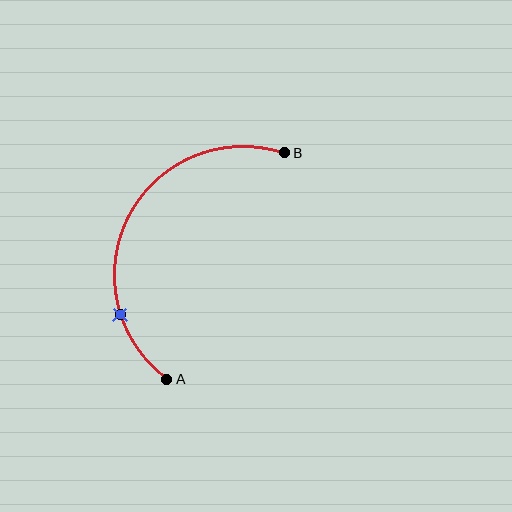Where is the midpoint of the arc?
The arc midpoint is the point on the curve farthest from the straight line joining A and B. It sits to the left of that line.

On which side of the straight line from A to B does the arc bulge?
The arc bulges to the left of the straight line connecting A and B.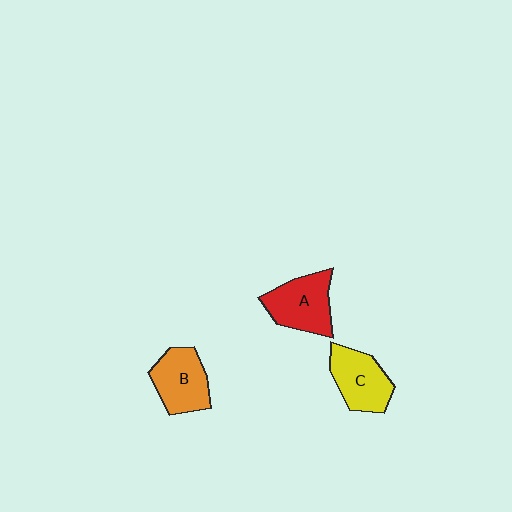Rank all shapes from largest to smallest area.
From largest to smallest: A (red), B (orange), C (yellow).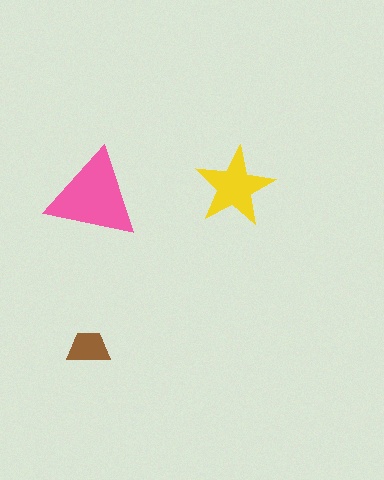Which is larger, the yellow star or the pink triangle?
The pink triangle.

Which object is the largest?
The pink triangle.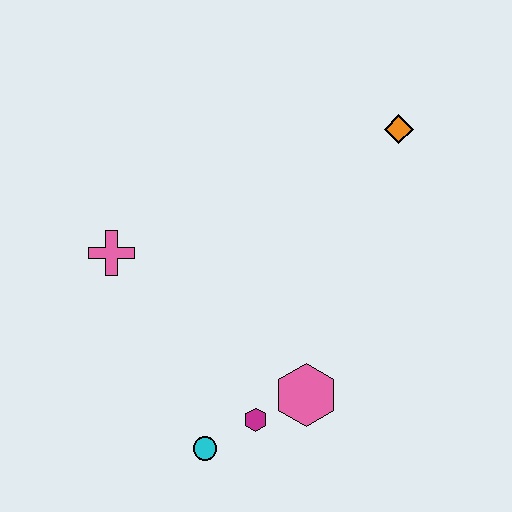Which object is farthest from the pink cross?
The orange diamond is farthest from the pink cross.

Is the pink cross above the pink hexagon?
Yes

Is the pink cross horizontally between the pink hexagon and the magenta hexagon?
No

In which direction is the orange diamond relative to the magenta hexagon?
The orange diamond is above the magenta hexagon.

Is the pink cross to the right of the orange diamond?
No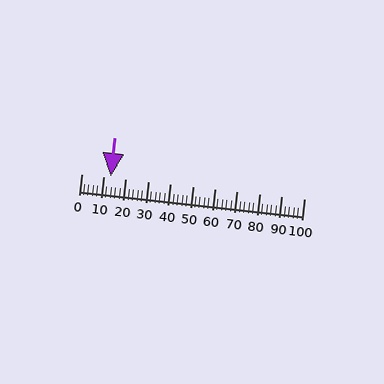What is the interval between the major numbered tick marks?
The major tick marks are spaced 10 units apart.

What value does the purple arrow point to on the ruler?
The purple arrow points to approximately 13.